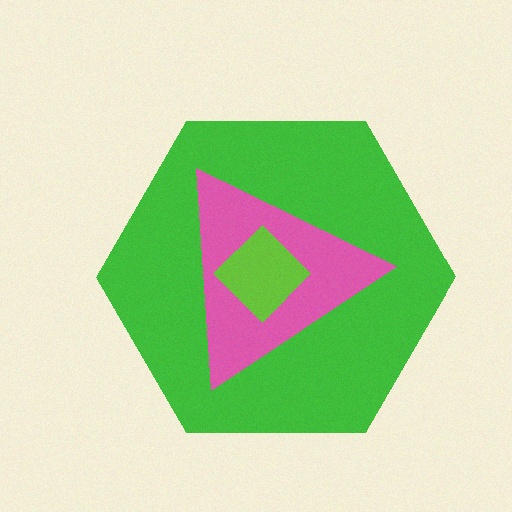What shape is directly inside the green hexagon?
The pink triangle.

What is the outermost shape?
The green hexagon.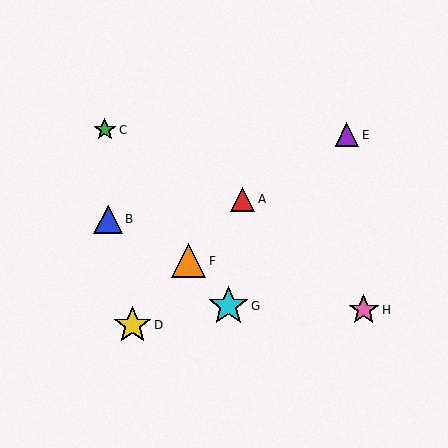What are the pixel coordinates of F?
Object F is at (189, 261).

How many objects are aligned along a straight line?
3 objects (A, D, F) are aligned along a straight line.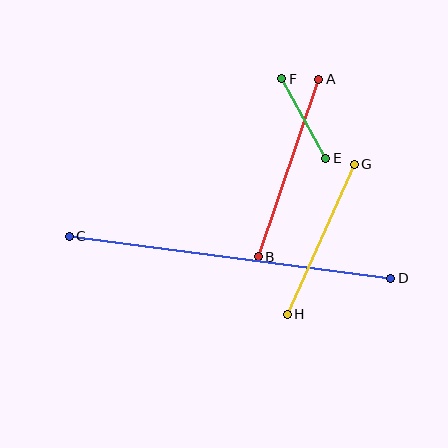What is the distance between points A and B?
The distance is approximately 187 pixels.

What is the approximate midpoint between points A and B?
The midpoint is at approximately (289, 168) pixels.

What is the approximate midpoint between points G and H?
The midpoint is at approximately (321, 239) pixels.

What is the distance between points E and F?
The distance is approximately 91 pixels.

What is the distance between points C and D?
The distance is approximately 324 pixels.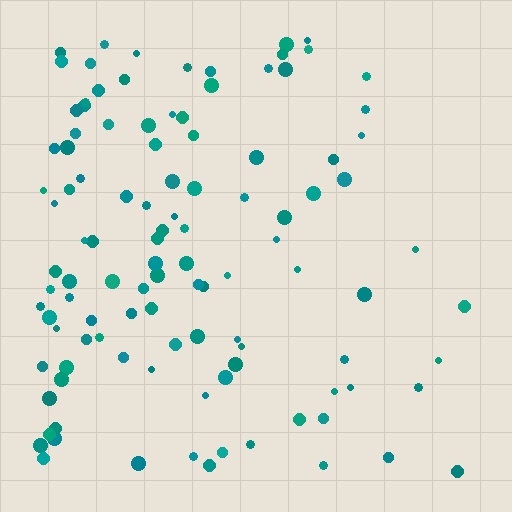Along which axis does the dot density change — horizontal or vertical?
Horizontal.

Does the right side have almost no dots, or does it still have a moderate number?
Still a moderate number, just noticeably fewer than the left.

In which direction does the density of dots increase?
From right to left, with the left side densest.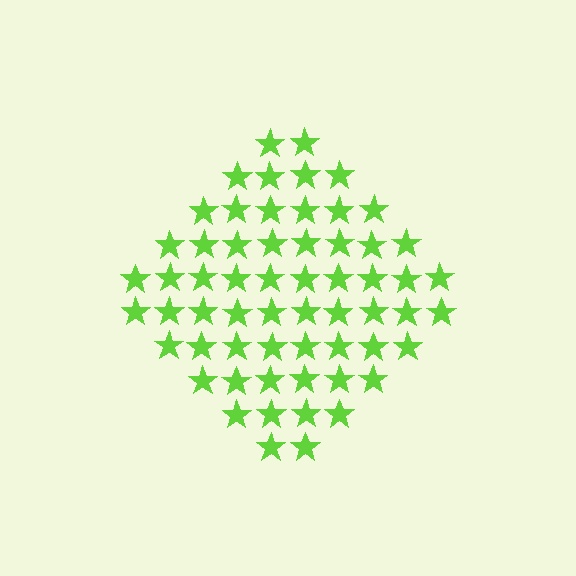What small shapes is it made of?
It is made of small stars.